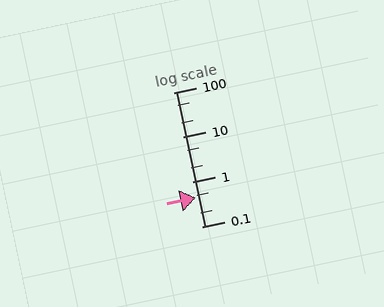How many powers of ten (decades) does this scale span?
The scale spans 3 decades, from 0.1 to 100.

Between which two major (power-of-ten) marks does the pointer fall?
The pointer is between 0.1 and 1.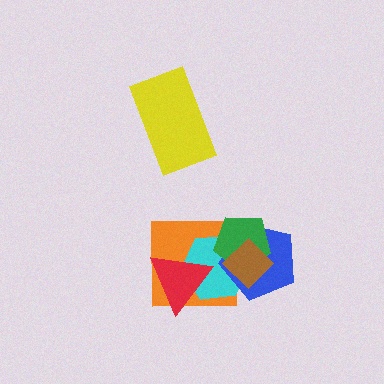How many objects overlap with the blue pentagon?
4 objects overlap with the blue pentagon.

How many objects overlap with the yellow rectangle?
0 objects overlap with the yellow rectangle.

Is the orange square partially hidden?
Yes, it is partially covered by another shape.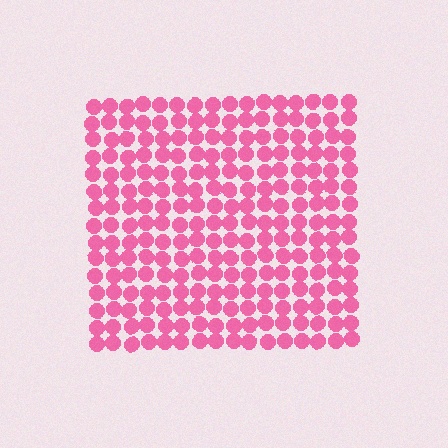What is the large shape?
The large shape is a square.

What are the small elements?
The small elements are circles.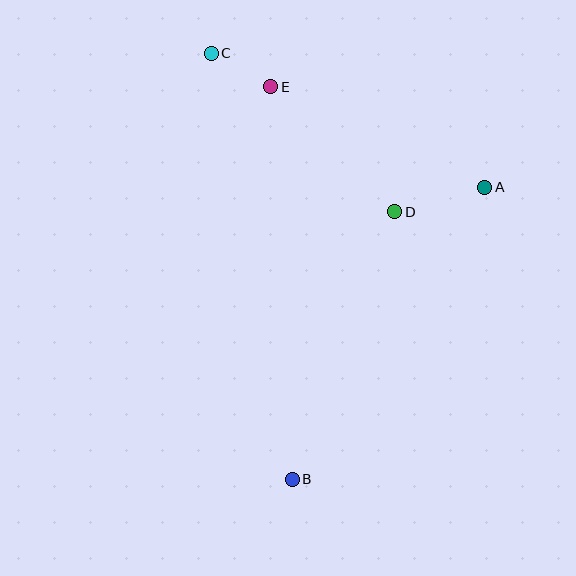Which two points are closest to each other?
Points C and E are closest to each other.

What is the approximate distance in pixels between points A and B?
The distance between A and B is approximately 350 pixels.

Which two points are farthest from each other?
Points B and C are farthest from each other.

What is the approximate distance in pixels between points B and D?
The distance between B and D is approximately 287 pixels.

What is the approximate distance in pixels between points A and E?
The distance between A and E is approximately 236 pixels.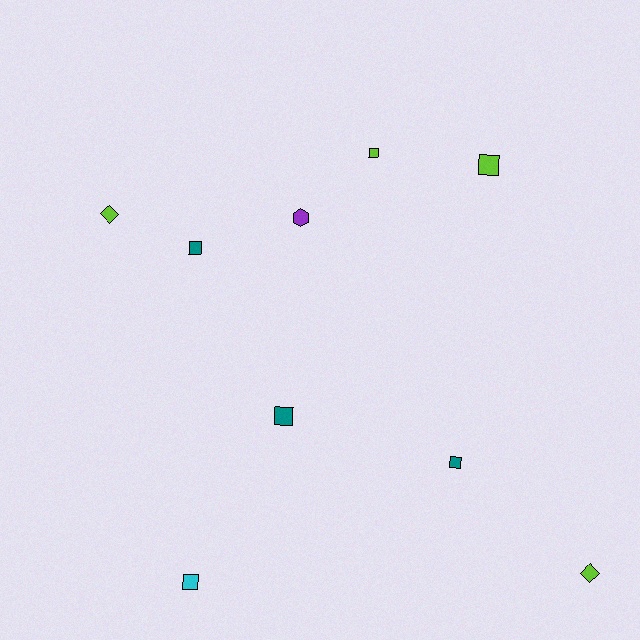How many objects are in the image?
There are 9 objects.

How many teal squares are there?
There are 3 teal squares.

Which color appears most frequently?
Lime, with 4 objects.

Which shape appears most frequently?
Square, with 6 objects.